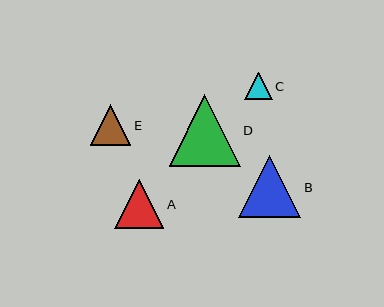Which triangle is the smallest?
Triangle C is the smallest with a size of approximately 28 pixels.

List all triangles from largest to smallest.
From largest to smallest: D, B, A, E, C.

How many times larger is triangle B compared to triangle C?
Triangle B is approximately 2.2 times the size of triangle C.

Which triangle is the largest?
Triangle D is the largest with a size of approximately 71 pixels.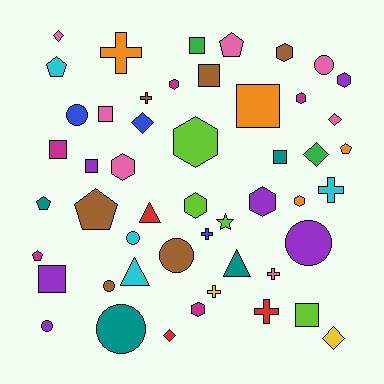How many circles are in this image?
There are 8 circles.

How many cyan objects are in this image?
There are 4 cyan objects.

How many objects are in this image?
There are 50 objects.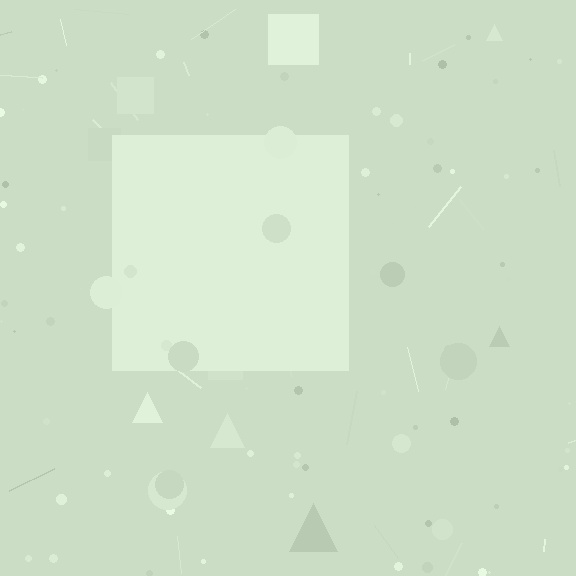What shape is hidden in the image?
A square is hidden in the image.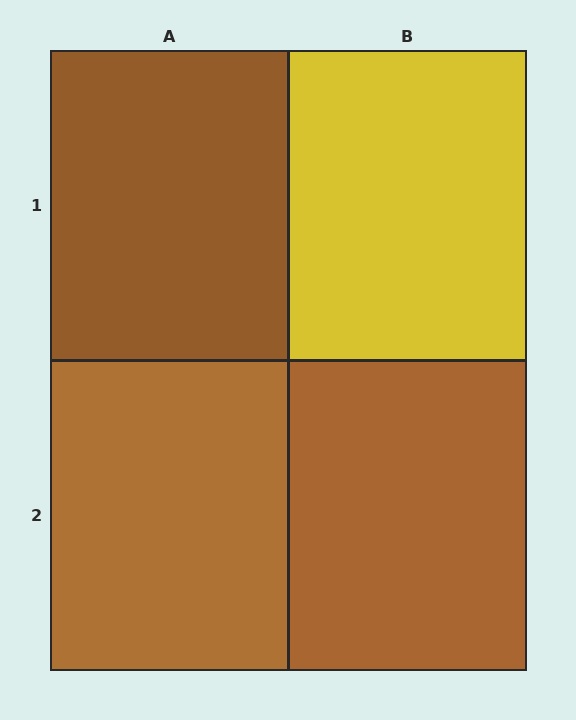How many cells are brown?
3 cells are brown.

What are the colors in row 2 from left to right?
Brown, brown.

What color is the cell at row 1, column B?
Yellow.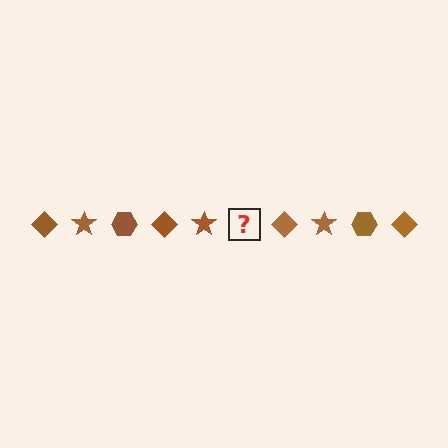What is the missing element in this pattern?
The missing element is a brown hexagon.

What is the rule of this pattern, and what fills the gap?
The rule is that the pattern cycles through diamond, star, hexagon shapes in brown. The gap should be filled with a brown hexagon.